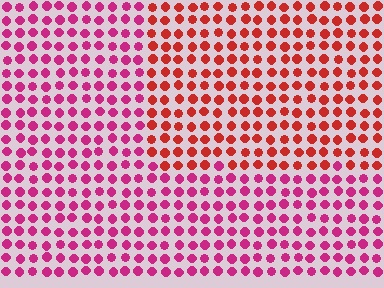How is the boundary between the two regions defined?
The boundary is defined purely by a slight shift in hue (about 36 degrees). Spacing, size, and orientation are identical on both sides.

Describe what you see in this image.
The image is filled with small magenta elements in a uniform arrangement. A rectangle-shaped region is visible where the elements are tinted to a slightly different hue, forming a subtle color boundary.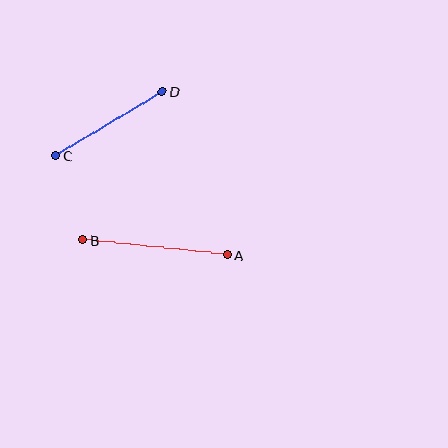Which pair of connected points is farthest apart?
Points A and B are farthest apart.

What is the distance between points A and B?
The distance is approximately 144 pixels.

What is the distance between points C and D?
The distance is approximately 124 pixels.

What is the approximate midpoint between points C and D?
The midpoint is at approximately (109, 123) pixels.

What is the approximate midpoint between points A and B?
The midpoint is at approximately (155, 247) pixels.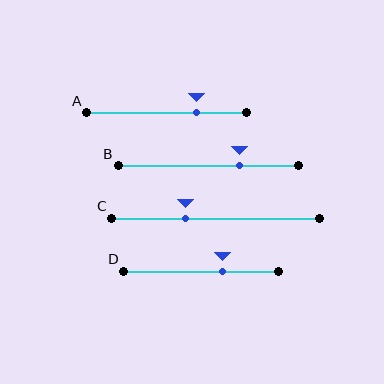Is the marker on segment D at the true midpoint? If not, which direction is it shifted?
No, the marker on segment D is shifted to the right by about 14% of the segment length.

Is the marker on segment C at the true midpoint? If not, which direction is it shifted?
No, the marker on segment C is shifted to the left by about 14% of the segment length.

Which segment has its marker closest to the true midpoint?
Segment D has its marker closest to the true midpoint.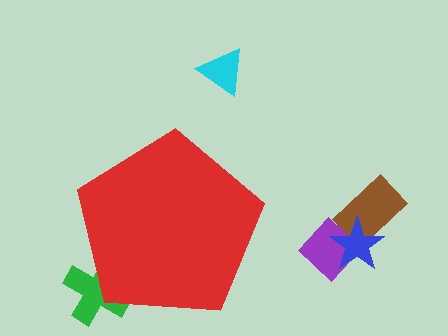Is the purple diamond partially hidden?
No, the purple diamond is fully visible.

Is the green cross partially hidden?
Yes, the green cross is partially hidden behind the red pentagon.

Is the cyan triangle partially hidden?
No, the cyan triangle is fully visible.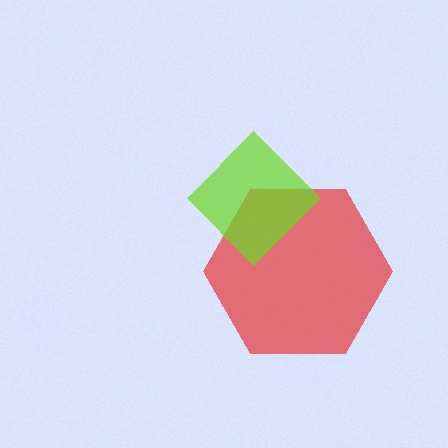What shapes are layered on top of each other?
The layered shapes are: a red hexagon, a lime diamond.